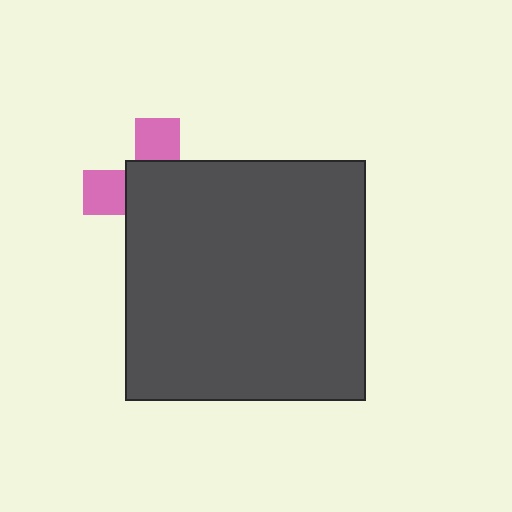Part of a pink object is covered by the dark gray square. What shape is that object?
It is a cross.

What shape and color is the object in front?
The object in front is a dark gray square.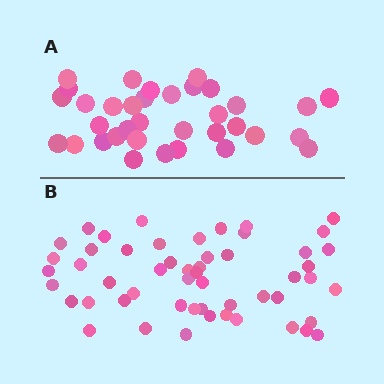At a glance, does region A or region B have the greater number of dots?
Region B (the bottom region) has more dots.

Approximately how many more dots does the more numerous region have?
Region B has approximately 20 more dots than region A.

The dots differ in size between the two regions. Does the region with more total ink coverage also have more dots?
No. Region A has more total ink coverage because its dots are larger, but region B actually contains more individual dots. Total area can be misleading — the number of items is what matters here.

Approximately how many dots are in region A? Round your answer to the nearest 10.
About 40 dots. (The exact count is 35, which rounds to 40.)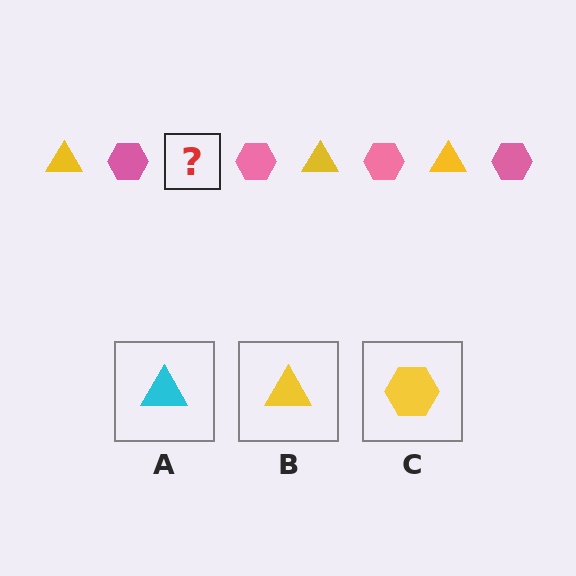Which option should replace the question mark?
Option B.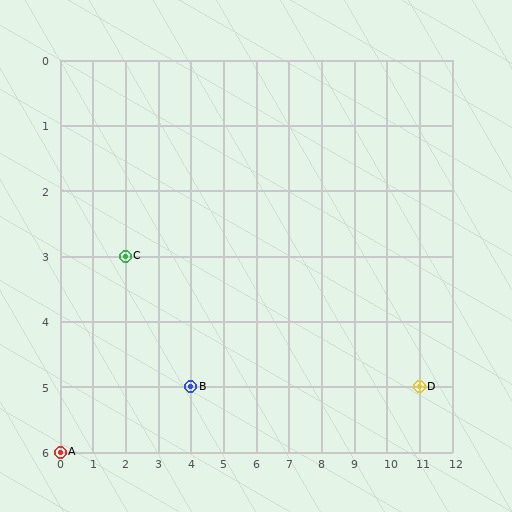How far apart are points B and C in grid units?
Points B and C are 2 columns and 2 rows apart (about 2.8 grid units diagonally).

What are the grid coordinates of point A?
Point A is at grid coordinates (0, 6).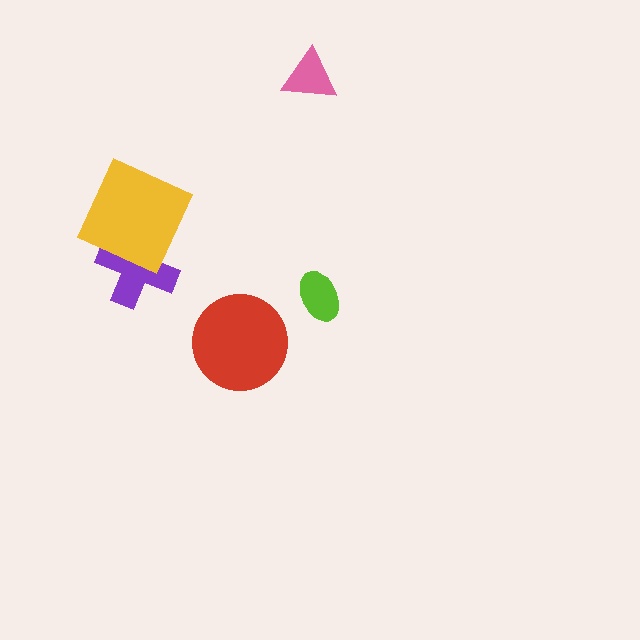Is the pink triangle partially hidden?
No, no other shape covers it.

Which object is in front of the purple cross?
The yellow square is in front of the purple cross.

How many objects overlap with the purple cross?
1 object overlaps with the purple cross.